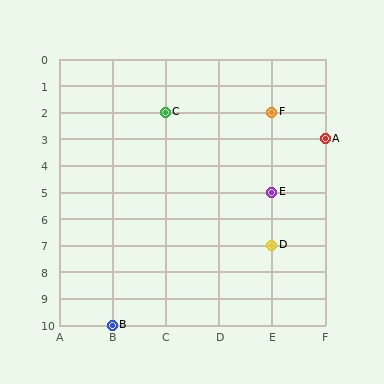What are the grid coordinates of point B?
Point B is at grid coordinates (B, 10).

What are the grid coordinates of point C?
Point C is at grid coordinates (C, 2).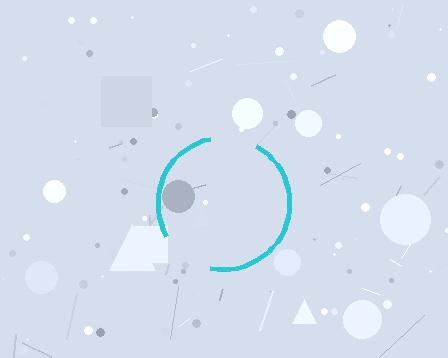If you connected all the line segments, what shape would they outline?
They would outline a circle.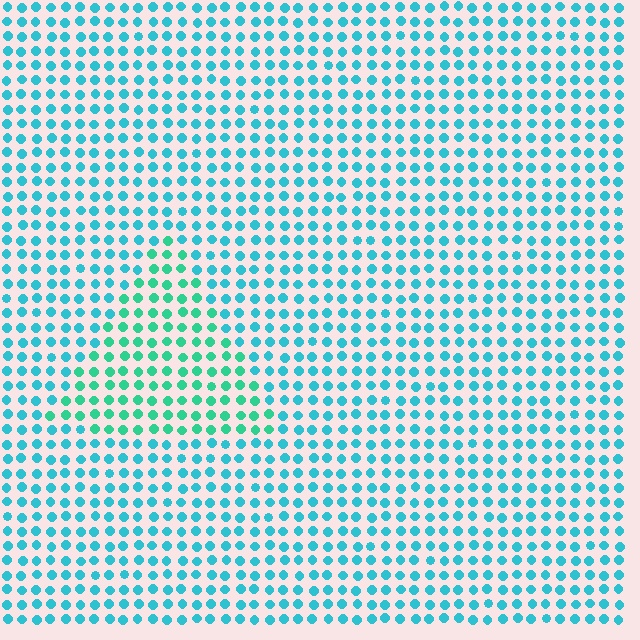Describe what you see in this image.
The image is filled with small cyan elements in a uniform arrangement. A triangle-shaped region is visible where the elements are tinted to a slightly different hue, forming a subtle color boundary.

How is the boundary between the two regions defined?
The boundary is defined purely by a slight shift in hue (about 30 degrees). Spacing, size, and orientation are identical on both sides.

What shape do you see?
I see a triangle.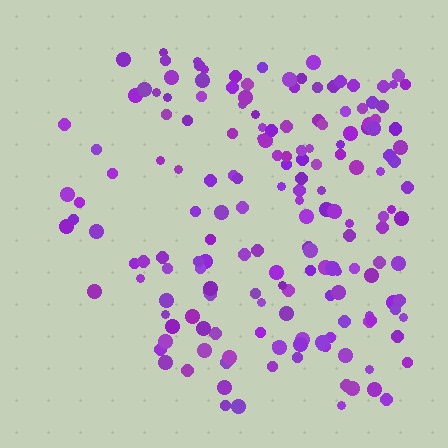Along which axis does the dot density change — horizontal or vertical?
Horizontal.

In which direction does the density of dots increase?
From left to right, with the right side densest.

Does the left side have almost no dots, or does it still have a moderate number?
Still a moderate number, just noticeably fewer than the right.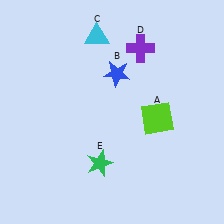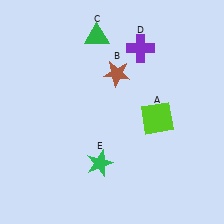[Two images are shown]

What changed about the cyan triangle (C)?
In Image 1, C is cyan. In Image 2, it changed to green.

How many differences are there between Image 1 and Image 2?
There are 2 differences between the two images.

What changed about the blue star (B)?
In Image 1, B is blue. In Image 2, it changed to brown.